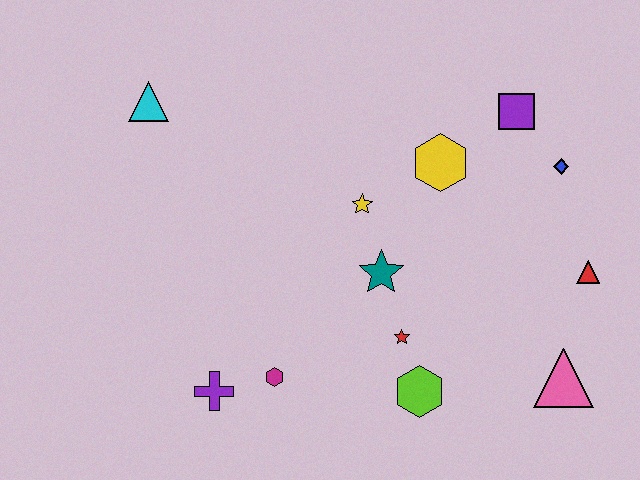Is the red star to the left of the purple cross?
No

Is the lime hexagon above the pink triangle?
No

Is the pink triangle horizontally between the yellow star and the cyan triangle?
No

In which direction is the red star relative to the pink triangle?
The red star is to the left of the pink triangle.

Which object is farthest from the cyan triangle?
The pink triangle is farthest from the cyan triangle.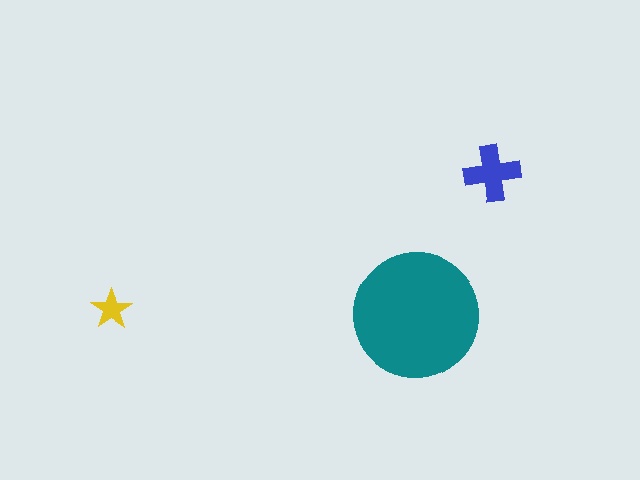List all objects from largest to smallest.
The teal circle, the blue cross, the yellow star.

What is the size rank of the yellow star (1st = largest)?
3rd.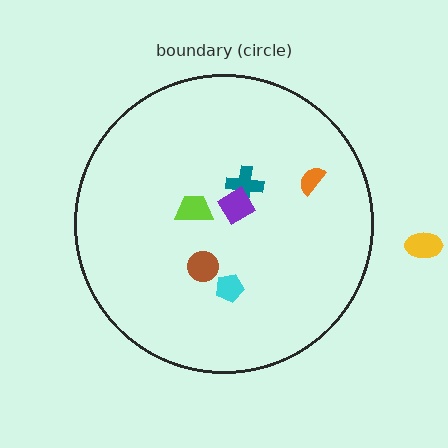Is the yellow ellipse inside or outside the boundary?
Outside.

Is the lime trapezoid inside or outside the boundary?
Inside.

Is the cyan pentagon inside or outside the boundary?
Inside.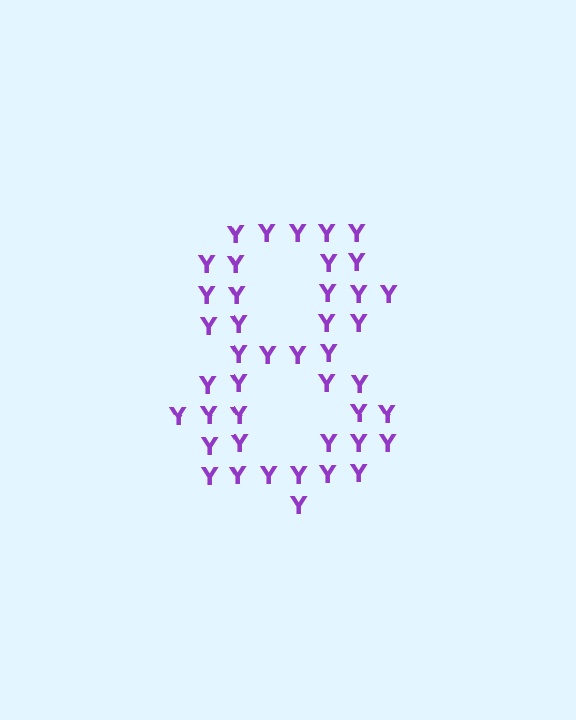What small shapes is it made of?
It is made of small letter Y's.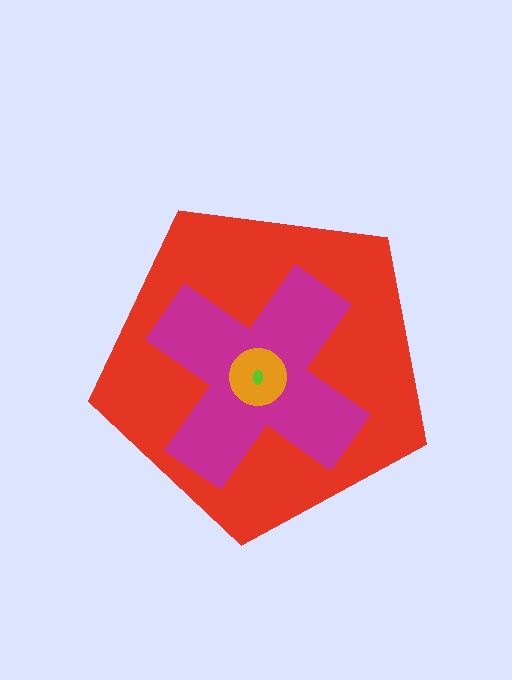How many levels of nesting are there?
4.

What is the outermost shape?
The red pentagon.